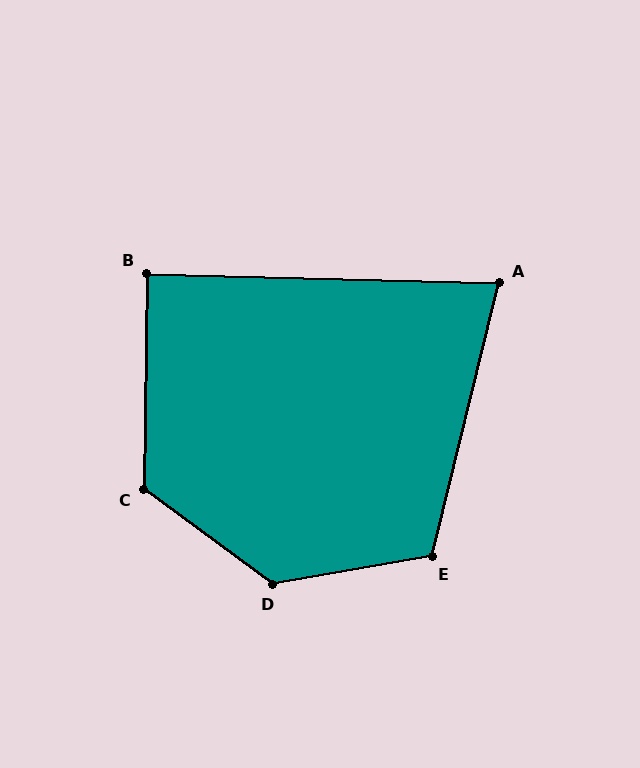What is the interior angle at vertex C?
Approximately 125 degrees (obtuse).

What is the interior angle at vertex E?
Approximately 114 degrees (obtuse).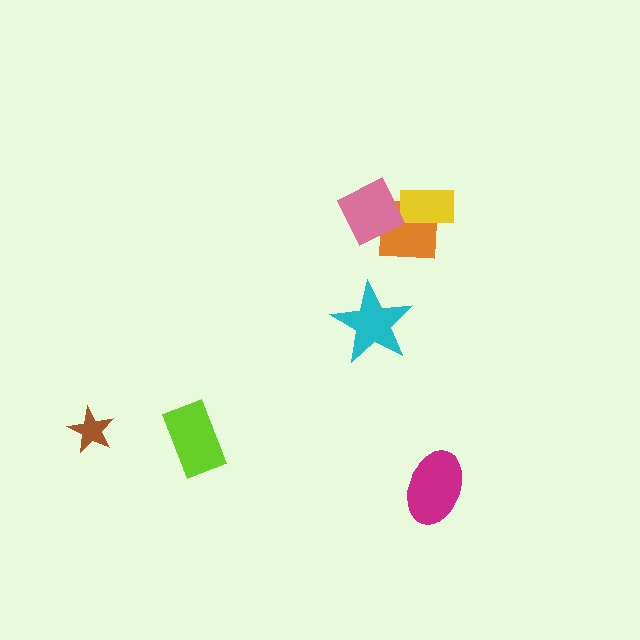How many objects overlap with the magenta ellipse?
0 objects overlap with the magenta ellipse.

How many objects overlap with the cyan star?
0 objects overlap with the cyan star.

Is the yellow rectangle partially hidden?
Yes, it is partially covered by another shape.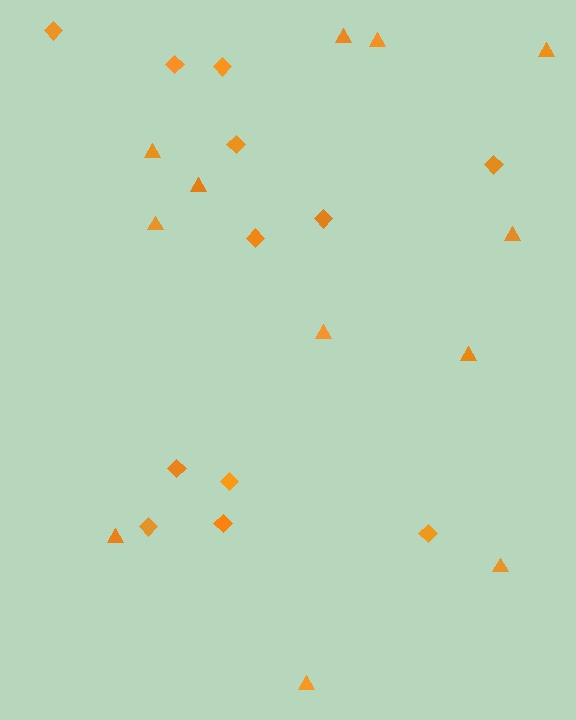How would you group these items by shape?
There are 2 groups: one group of diamonds (12) and one group of triangles (12).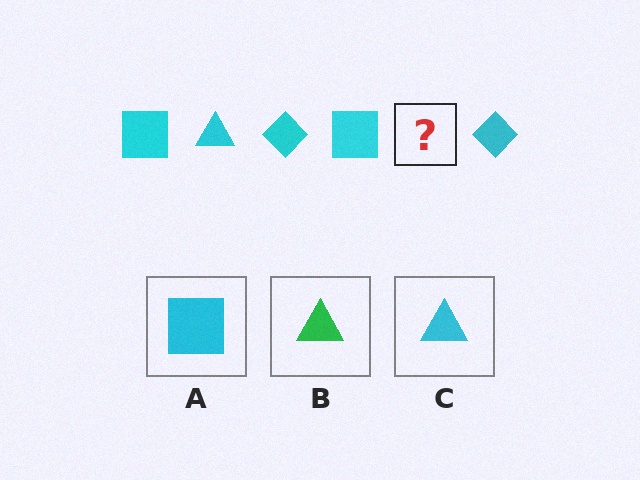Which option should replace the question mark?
Option C.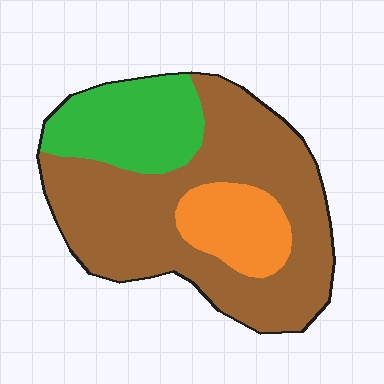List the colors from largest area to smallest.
From largest to smallest: brown, green, orange.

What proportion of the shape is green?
Green takes up about one fifth (1/5) of the shape.